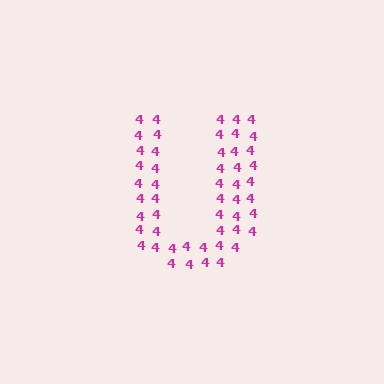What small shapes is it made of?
It is made of small digit 4's.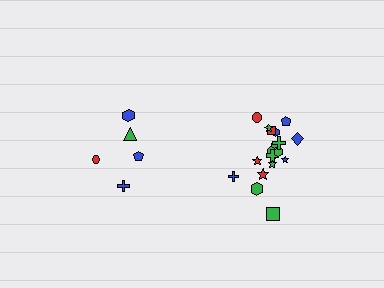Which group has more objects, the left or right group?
The right group.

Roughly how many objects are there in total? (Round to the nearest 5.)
Roughly 25 objects in total.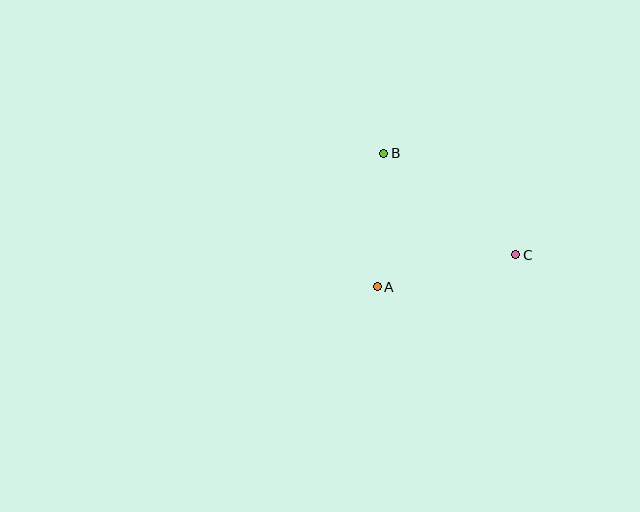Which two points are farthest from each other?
Points B and C are farthest from each other.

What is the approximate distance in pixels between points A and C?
The distance between A and C is approximately 142 pixels.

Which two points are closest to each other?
Points A and B are closest to each other.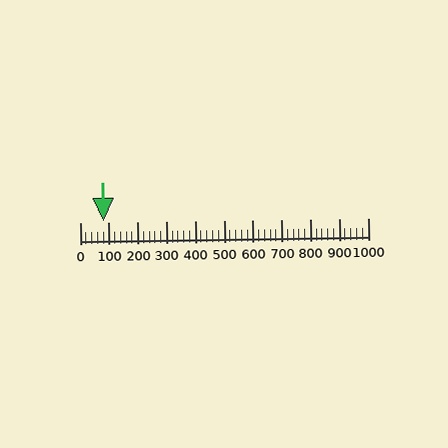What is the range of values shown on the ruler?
The ruler shows values from 0 to 1000.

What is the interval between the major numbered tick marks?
The major tick marks are spaced 100 units apart.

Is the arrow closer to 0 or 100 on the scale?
The arrow is closer to 100.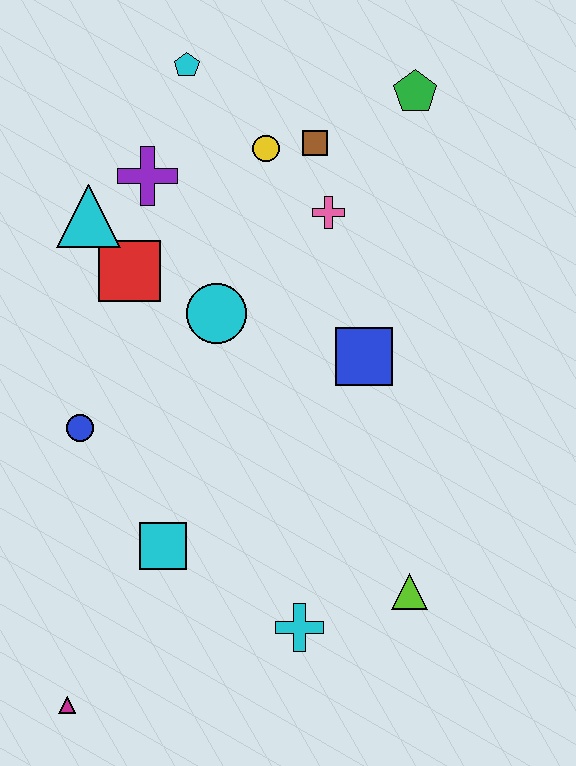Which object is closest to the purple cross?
The cyan triangle is closest to the purple cross.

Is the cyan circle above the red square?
No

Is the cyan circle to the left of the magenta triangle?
No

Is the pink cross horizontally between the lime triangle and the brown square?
Yes